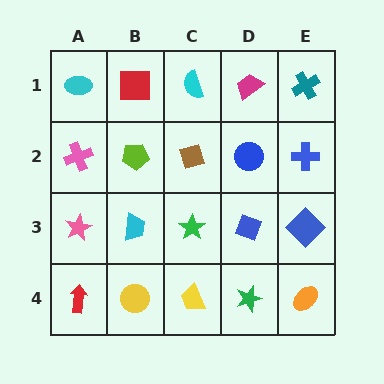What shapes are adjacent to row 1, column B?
A lime pentagon (row 2, column B), a cyan ellipse (row 1, column A), a cyan semicircle (row 1, column C).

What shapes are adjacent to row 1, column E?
A blue cross (row 2, column E), a magenta trapezoid (row 1, column D).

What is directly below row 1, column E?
A blue cross.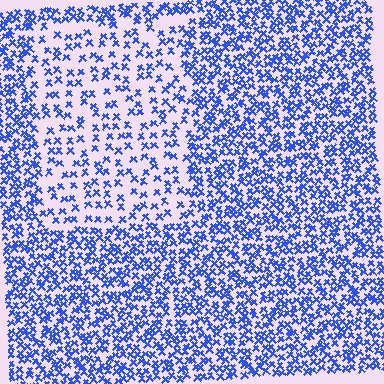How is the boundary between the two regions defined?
The boundary is defined by a change in element density (approximately 2.1x ratio). All elements are the same color, size, and shape.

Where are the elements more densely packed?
The elements are more densely packed outside the rectangle boundary.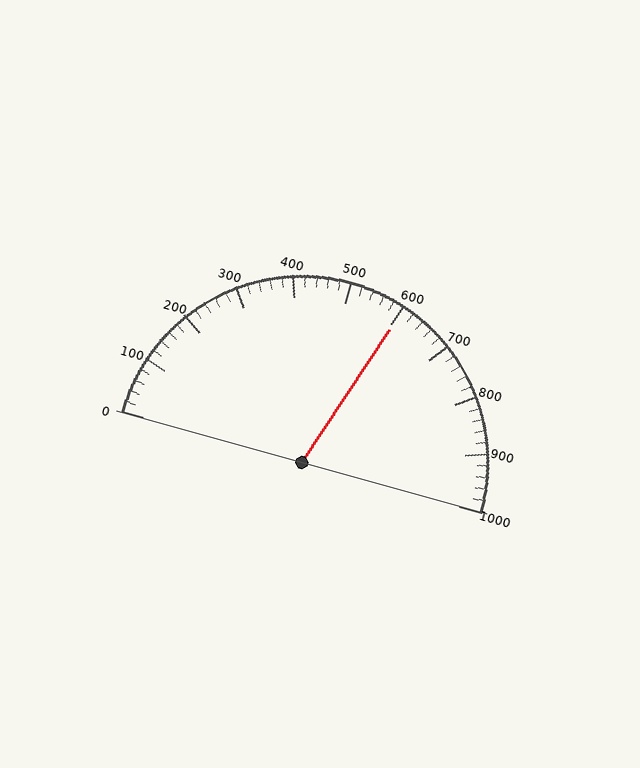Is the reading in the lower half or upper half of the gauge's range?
The reading is in the upper half of the range (0 to 1000).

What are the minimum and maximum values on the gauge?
The gauge ranges from 0 to 1000.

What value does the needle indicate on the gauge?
The needle indicates approximately 600.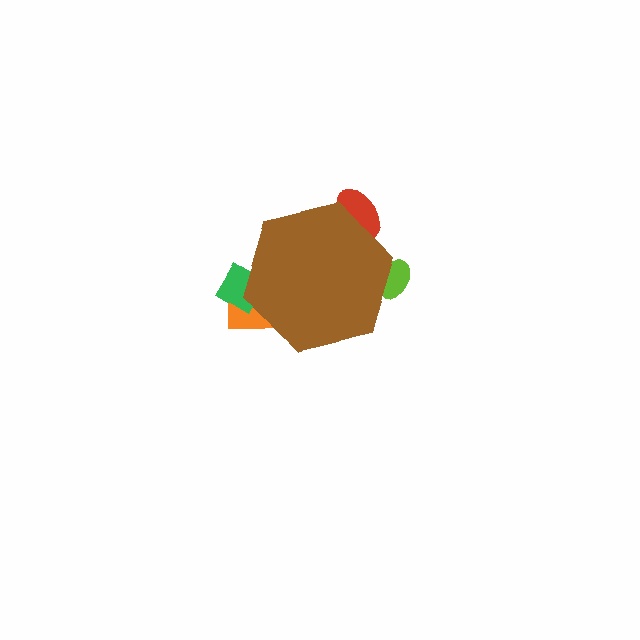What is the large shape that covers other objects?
A brown hexagon.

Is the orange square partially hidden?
Yes, the orange square is partially hidden behind the brown hexagon.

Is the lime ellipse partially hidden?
Yes, the lime ellipse is partially hidden behind the brown hexagon.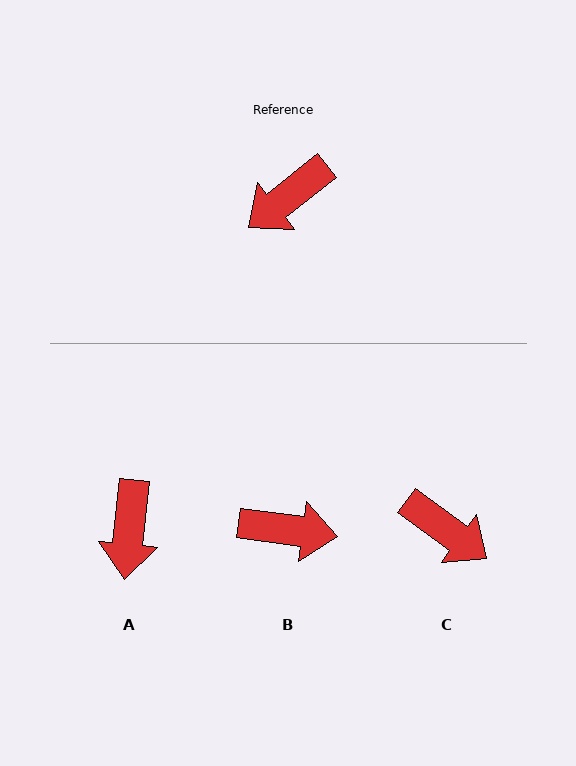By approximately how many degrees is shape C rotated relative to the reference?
Approximately 105 degrees counter-clockwise.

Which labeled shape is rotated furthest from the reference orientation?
B, about 134 degrees away.